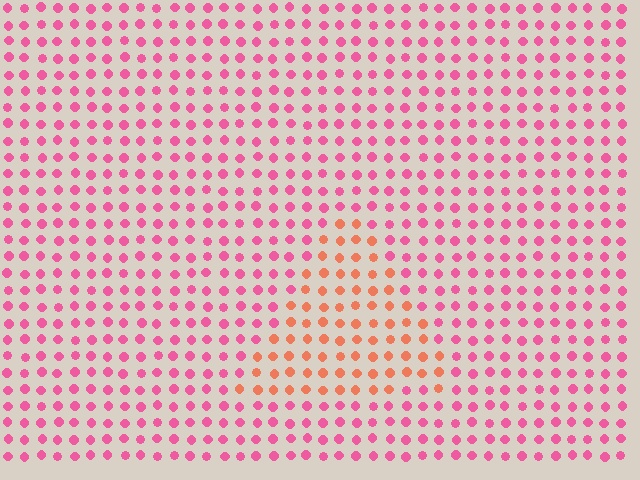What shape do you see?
I see a triangle.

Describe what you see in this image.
The image is filled with small pink elements in a uniform arrangement. A triangle-shaped region is visible where the elements are tinted to a slightly different hue, forming a subtle color boundary.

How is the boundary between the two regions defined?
The boundary is defined purely by a slight shift in hue (about 41 degrees). Spacing, size, and orientation are identical on both sides.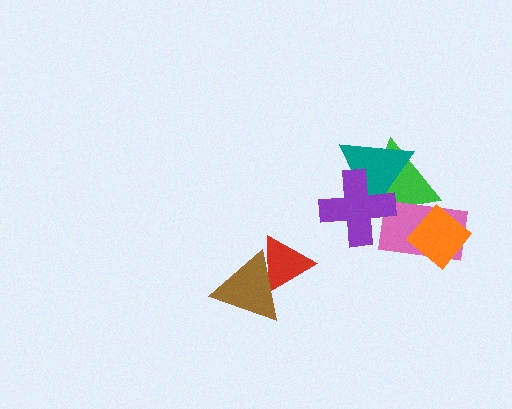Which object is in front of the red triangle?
The brown triangle is in front of the red triangle.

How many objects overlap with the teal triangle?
2 objects overlap with the teal triangle.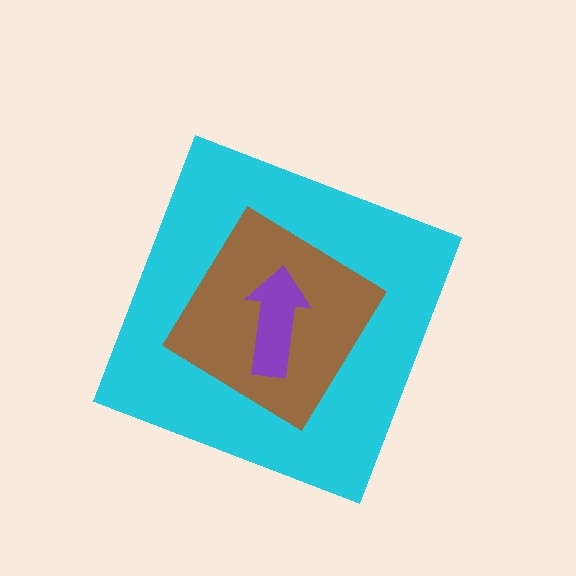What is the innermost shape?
The purple arrow.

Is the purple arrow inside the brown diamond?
Yes.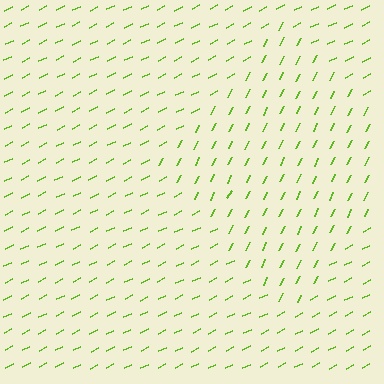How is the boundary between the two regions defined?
The boundary is defined purely by a change in line orientation (approximately 36 degrees difference). All lines are the same color and thickness.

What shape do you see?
I see a diamond.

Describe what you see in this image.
The image is filled with small lime line segments. A diamond region in the image has lines oriented differently from the surrounding lines, creating a visible texture boundary.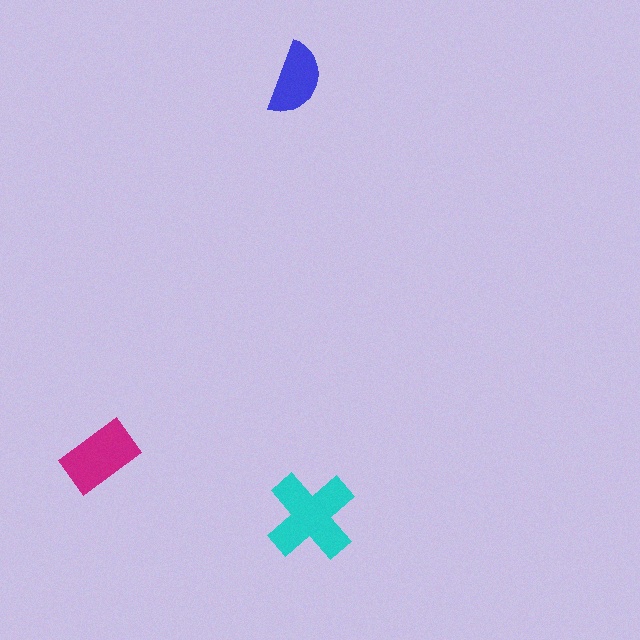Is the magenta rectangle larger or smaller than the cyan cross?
Smaller.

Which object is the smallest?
The blue semicircle.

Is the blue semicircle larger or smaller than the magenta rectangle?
Smaller.